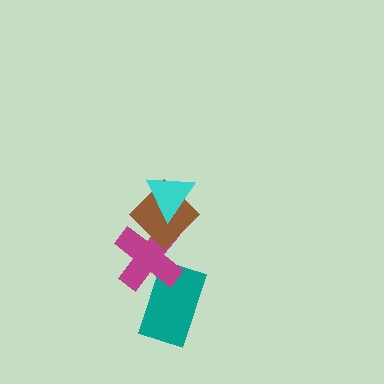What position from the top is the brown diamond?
The brown diamond is 2nd from the top.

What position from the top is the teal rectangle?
The teal rectangle is 4th from the top.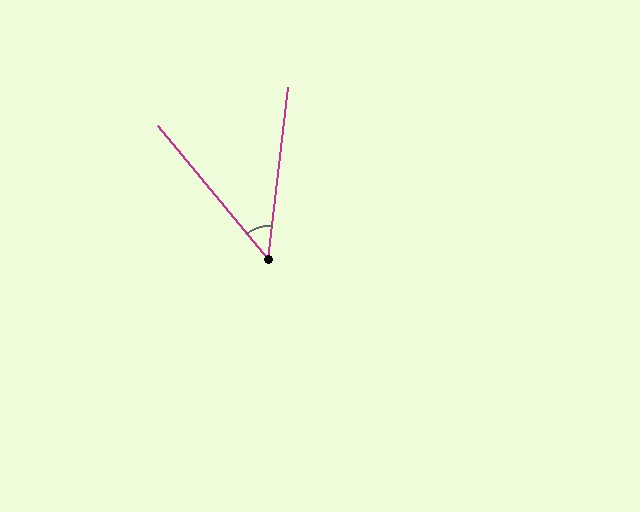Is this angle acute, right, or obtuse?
It is acute.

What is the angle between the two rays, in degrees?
Approximately 46 degrees.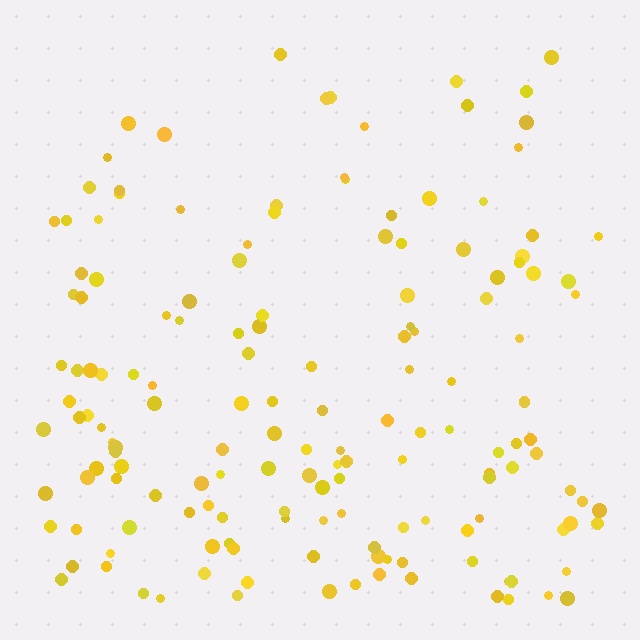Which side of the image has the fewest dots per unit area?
The top.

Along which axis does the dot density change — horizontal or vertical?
Vertical.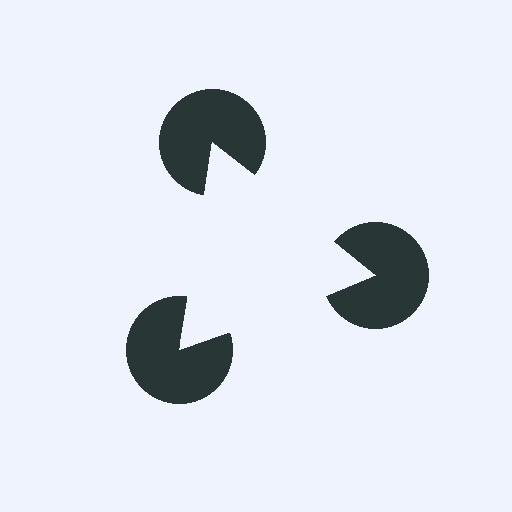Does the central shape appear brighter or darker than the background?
It typically appears slightly brighter than the background, even though no actual brightness change is drawn.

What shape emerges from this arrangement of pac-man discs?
An illusory triangle — its edges are inferred from the aligned wedge cuts in the pac-man discs, not physically drawn.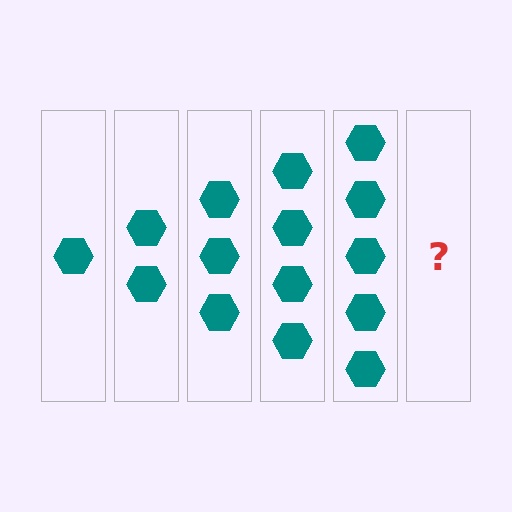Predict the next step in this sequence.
The next step is 6 hexagons.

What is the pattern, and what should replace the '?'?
The pattern is that each step adds one more hexagon. The '?' should be 6 hexagons.